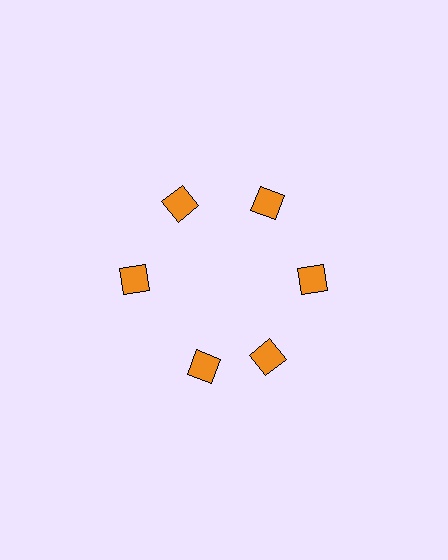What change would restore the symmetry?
The symmetry would be restored by rotating it back into even spacing with its neighbors so that all 6 squares sit at equal angles and equal distance from the center.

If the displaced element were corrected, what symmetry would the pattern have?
It would have 6-fold rotational symmetry — the pattern would map onto itself every 60 degrees.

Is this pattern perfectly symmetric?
No. The 6 orange squares are arranged in a ring, but one element near the 7 o'clock position is rotated out of alignment along the ring, breaking the 6-fold rotational symmetry.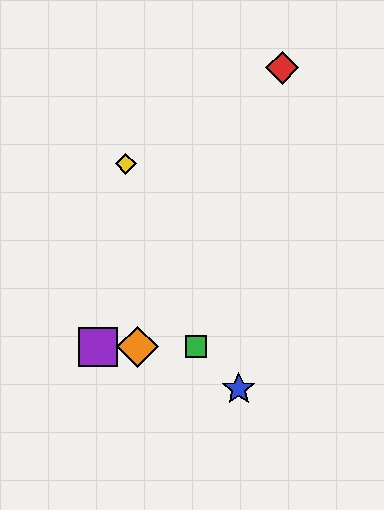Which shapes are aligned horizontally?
The green square, the purple square, the orange diamond are aligned horizontally.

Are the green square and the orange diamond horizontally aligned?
Yes, both are at y≈347.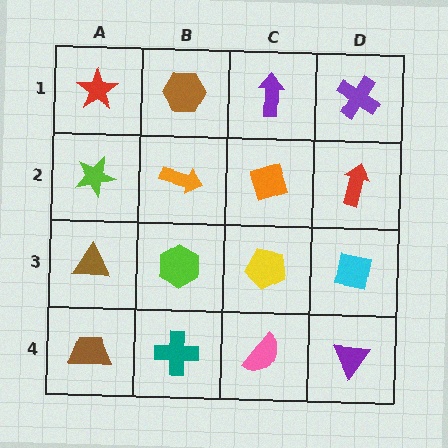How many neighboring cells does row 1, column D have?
2.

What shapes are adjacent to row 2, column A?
A red star (row 1, column A), a brown triangle (row 3, column A), an orange arrow (row 2, column B).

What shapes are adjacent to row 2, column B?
A brown hexagon (row 1, column B), a lime hexagon (row 3, column B), a lime star (row 2, column A), an orange diamond (row 2, column C).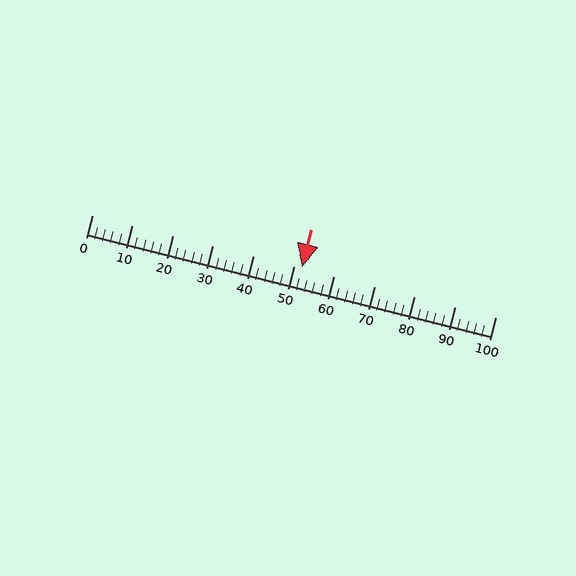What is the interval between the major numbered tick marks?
The major tick marks are spaced 10 units apart.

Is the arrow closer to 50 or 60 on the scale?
The arrow is closer to 50.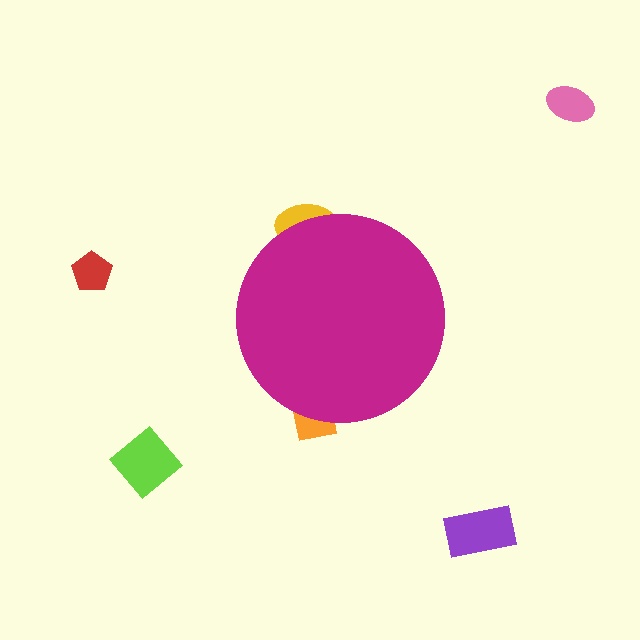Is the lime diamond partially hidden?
No, the lime diamond is fully visible.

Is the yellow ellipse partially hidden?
Yes, the yellow ellipse is partially hidden behind the magenta circle.